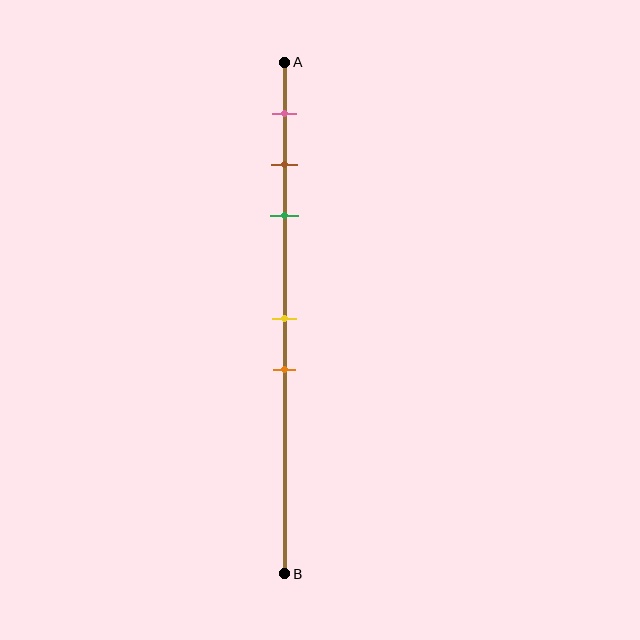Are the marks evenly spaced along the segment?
No, the marks are not evenly spaced.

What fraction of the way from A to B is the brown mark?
The brown mark is approximately 20% (0.2) of the way from A to B.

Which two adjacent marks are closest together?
The brown and green marks are the closest adjacent pair.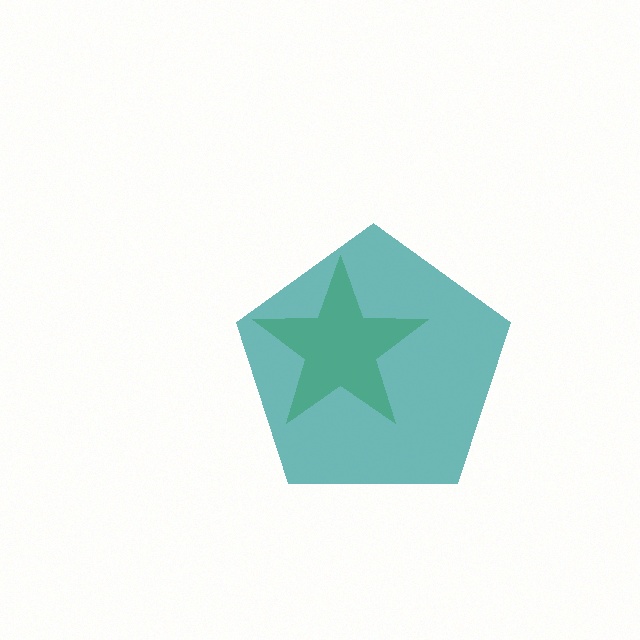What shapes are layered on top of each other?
The layered shapes are: a lime star, a teal pentagon.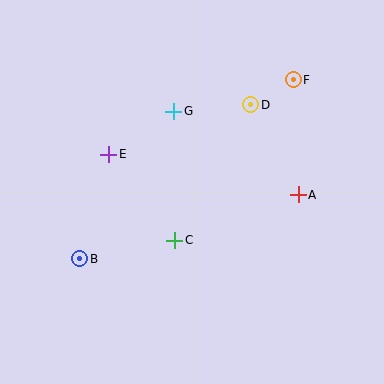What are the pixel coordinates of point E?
Point E is at (109, 154).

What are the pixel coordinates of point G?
Point G is at (174, 111).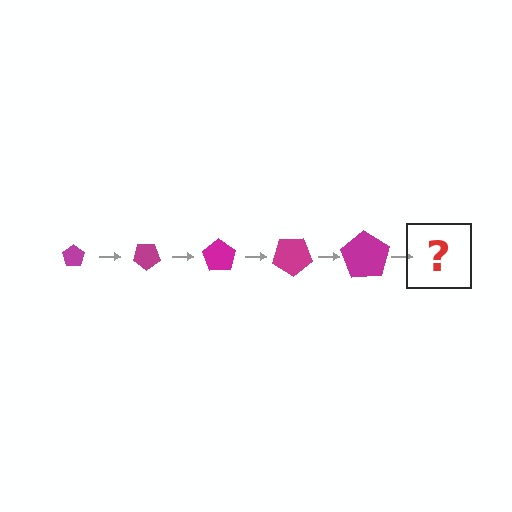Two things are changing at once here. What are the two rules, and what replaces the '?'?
The two rules are that the pentagon grows larger each step and it rotates 35 degrees each step. The '?' should be a pentagon, larger than the previous one and rotated 175 degrees from the start.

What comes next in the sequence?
The next element should be a pentagon, larger than the previous one and rotated 175 degrees from the start.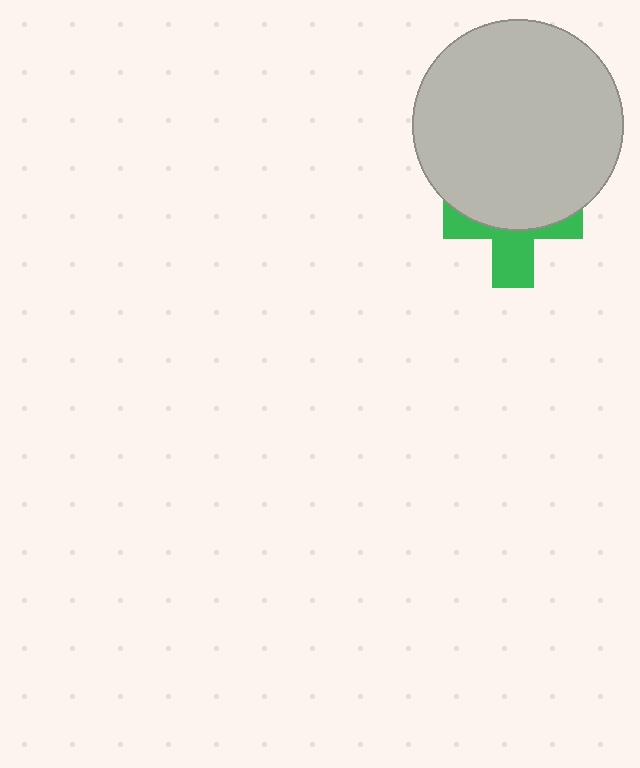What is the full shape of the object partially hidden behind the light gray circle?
The partially hidden object is a green cross.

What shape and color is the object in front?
The object in front is a light gray circle.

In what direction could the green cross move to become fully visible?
The green cross could move down. That would shift it out from behind the light gray circle entirely.